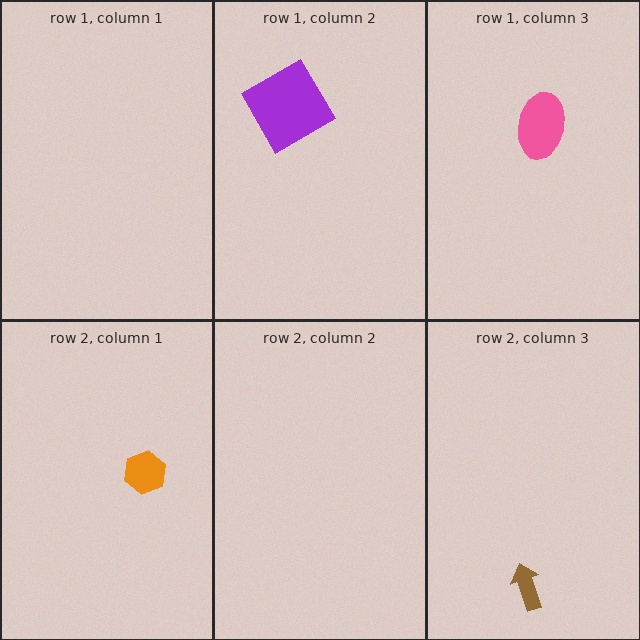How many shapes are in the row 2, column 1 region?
1.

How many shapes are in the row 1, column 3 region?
1.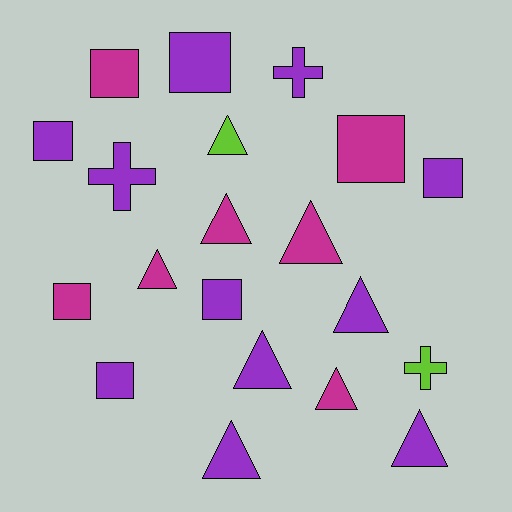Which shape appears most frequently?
Triangle, with 9 objects.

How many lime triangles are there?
There is 1 lime triangle.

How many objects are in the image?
There are 20 objects.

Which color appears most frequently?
Purple, with 11 objects.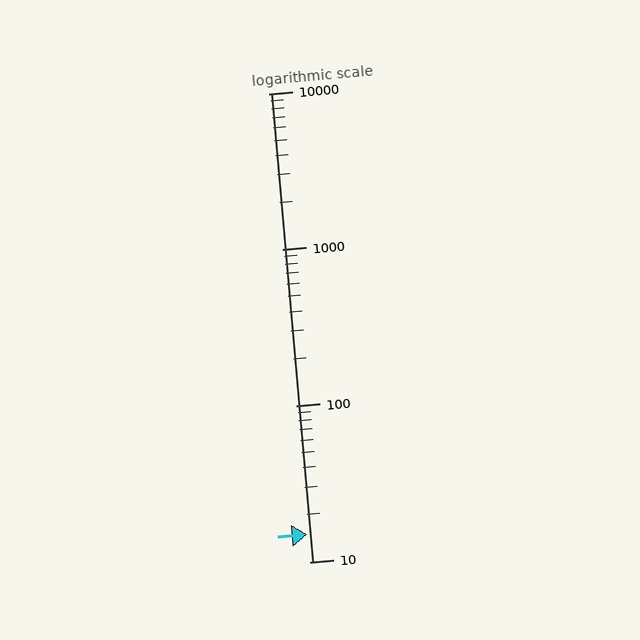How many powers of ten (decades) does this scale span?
The scale spans 3 decades, from 10 to 10000.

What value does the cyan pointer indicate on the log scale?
The pointer indicates approximately 15.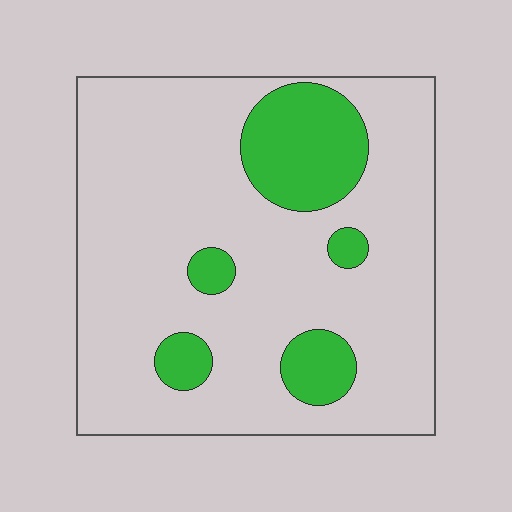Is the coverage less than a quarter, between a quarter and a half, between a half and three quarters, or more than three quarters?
Less than a quarter.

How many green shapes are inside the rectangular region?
5.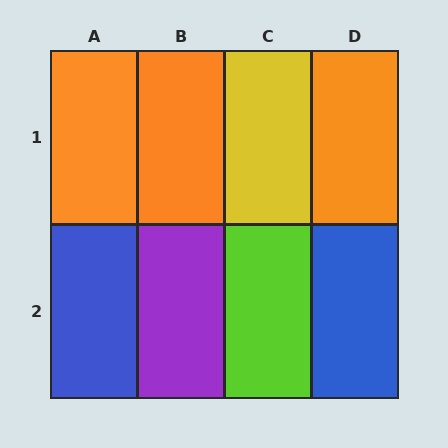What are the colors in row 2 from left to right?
Blue, purple, lime, blue.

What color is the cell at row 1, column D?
Orange.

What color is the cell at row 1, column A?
Orange.